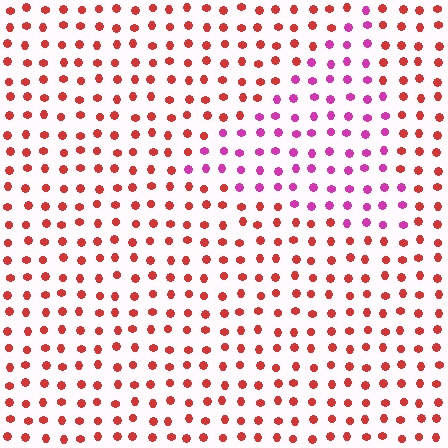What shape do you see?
I see a triangle.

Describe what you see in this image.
The image is filled with small red elements in a uniform arrangement. A triangle-shaped region is visible where the elements are tinted to a slightly different hue, forming a subtle color boundary.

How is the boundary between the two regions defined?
The boundary is defined purely by a slight shift in hue (about 47 degrees). Spacing, size, and orientation are identical on both sides.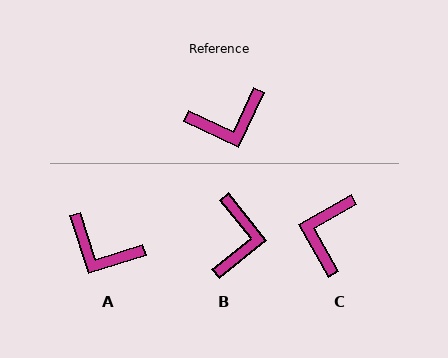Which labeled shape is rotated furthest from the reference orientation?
C, about 125 degrees away.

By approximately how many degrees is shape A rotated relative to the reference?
Approximately 47 degrees clockwise.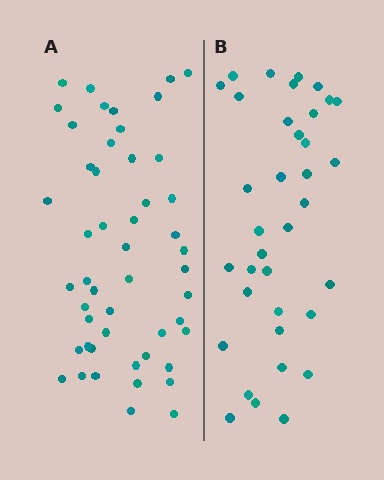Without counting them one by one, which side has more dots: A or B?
Region A (the left region) has more dots.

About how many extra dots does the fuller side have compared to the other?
Region A has approximately 15 more dots than region B.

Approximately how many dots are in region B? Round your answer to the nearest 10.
About 40 dots. (The exact count is 36, which rounds to 40.)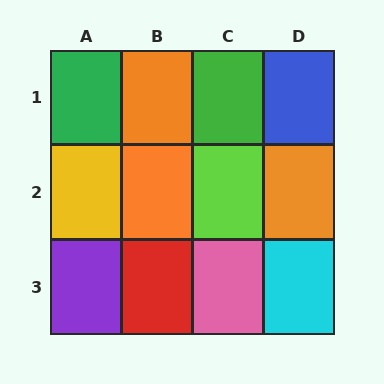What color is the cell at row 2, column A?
Yellow.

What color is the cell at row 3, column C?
Pink.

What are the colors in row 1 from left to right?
Green, orange, green, blue.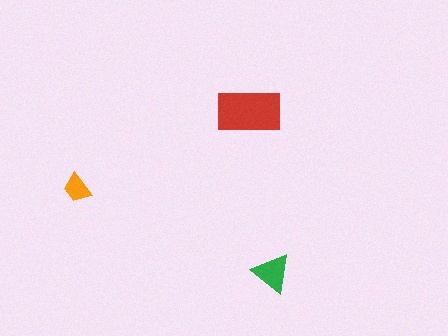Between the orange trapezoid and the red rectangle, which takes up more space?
The red rectangle.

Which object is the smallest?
The orange trapezoid.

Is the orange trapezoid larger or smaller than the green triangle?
Smaller.